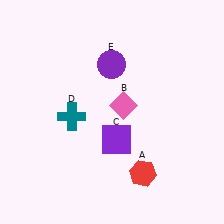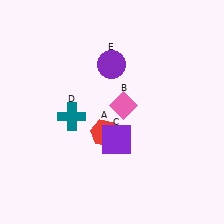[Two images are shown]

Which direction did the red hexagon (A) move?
The red hexagon (A) moved up.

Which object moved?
The red hexagon (A) moved up.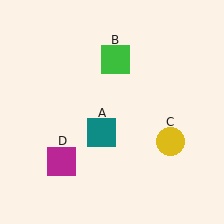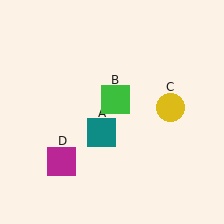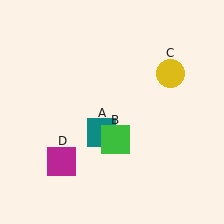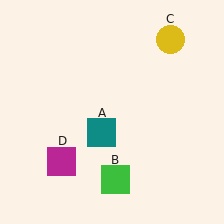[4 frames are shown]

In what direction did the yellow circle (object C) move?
The yellow circle (object C) moved up.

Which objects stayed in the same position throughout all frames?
Teal square (object A) and magenta square (object D) remained stationary.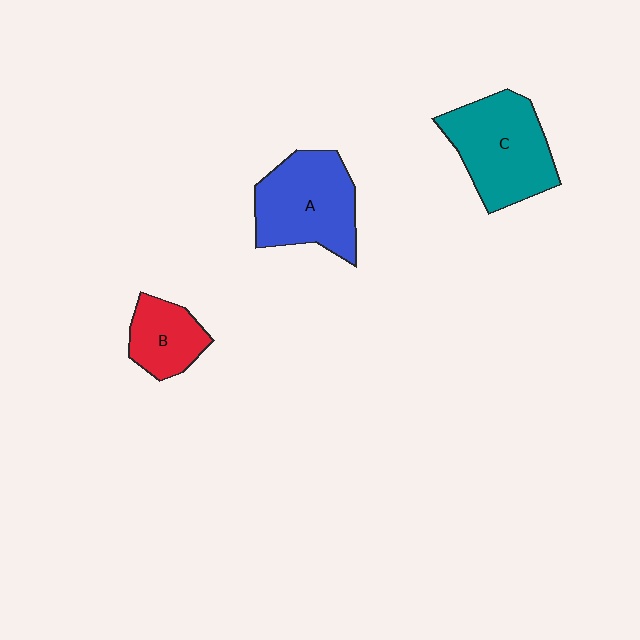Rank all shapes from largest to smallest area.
From largest to smallest: C (teal), A (blue), B (red).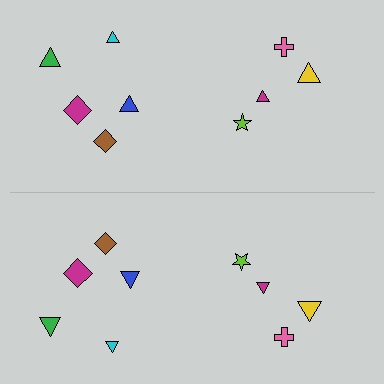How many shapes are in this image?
There are 18 shapes in this image.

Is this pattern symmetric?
Yes, this pattern has bilateral (reflection) symmetry.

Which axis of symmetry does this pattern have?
The pattern has a horizontal axis of symmetry running through the center of the image.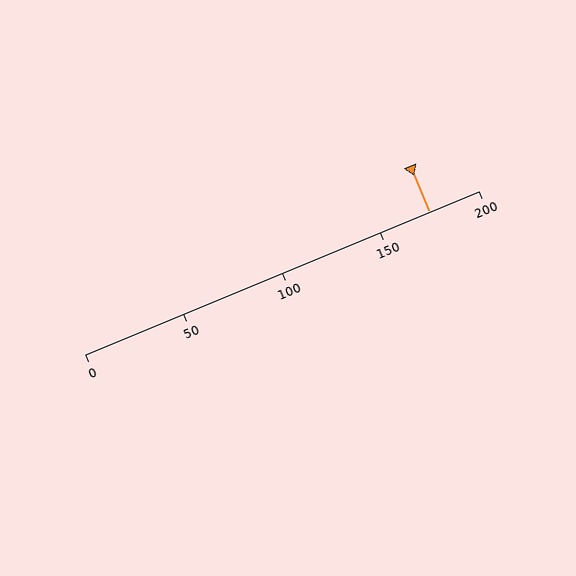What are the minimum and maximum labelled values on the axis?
The axis runs from 0 to 200.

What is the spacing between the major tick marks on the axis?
The major ticks are spaced 50 apart.